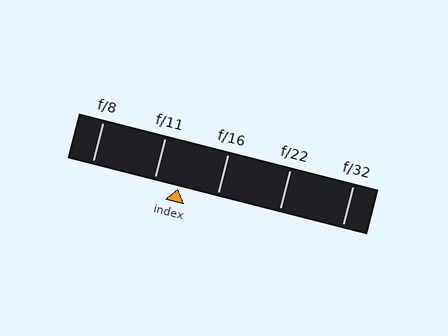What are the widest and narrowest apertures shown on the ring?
The widest aperture shown is f/8 and the narrowest is f/32.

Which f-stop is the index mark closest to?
The index mark is closest to f/11.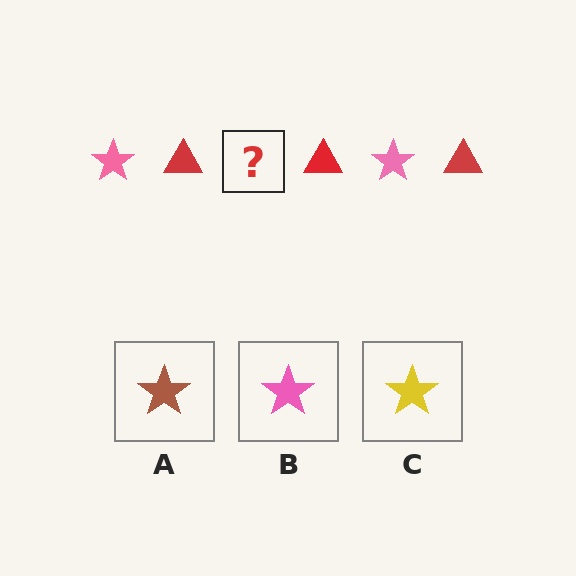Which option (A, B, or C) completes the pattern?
B.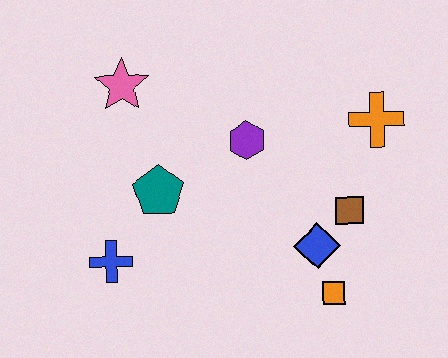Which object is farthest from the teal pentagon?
The orange cross is farthest from the teal pentagon.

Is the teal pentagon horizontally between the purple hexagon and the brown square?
No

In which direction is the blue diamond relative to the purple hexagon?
The blue diamond is below the purple hexagon.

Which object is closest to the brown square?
The blue diamond is closest to the brown square.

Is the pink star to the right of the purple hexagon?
No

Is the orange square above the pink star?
No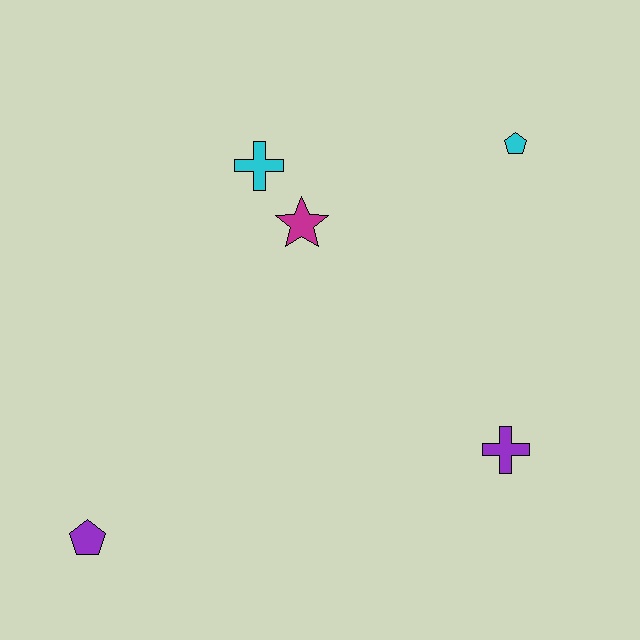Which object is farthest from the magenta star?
The purple pentagon is farthest from the magenta star.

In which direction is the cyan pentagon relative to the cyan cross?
The cyan pentagon is to the right of the cyan cross.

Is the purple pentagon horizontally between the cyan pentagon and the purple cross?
No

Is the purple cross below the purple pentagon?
No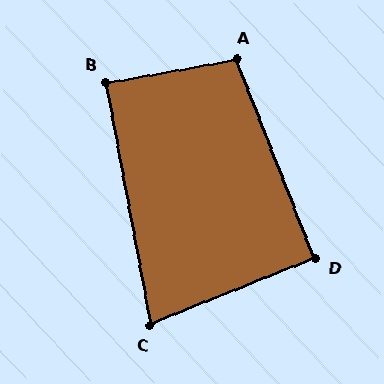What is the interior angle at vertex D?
Approximately 91 degrees (approximately right).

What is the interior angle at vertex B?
Approximately 89 degrees (approximately right).